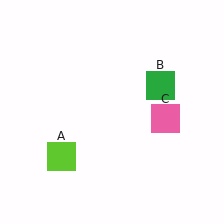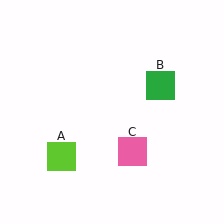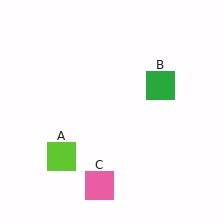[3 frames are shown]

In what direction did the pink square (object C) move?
The pink square (object C) moved down and to the left.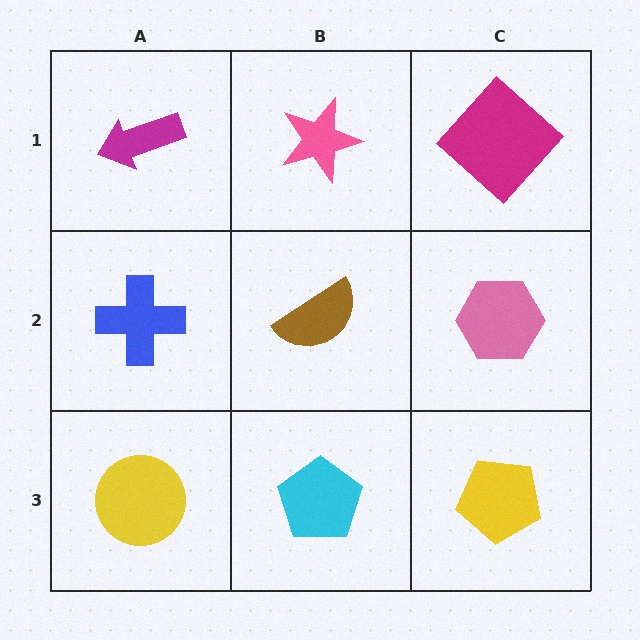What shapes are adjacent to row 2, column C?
A magenta diamond (row 1, column C), a yellow pentagon (row 3, column C), a brown semicircle (row 2, column B).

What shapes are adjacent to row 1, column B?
A brown semicircle (row 2, column B), a magenta arrow (row 1, column A), a magenta diamond (row 1, column C).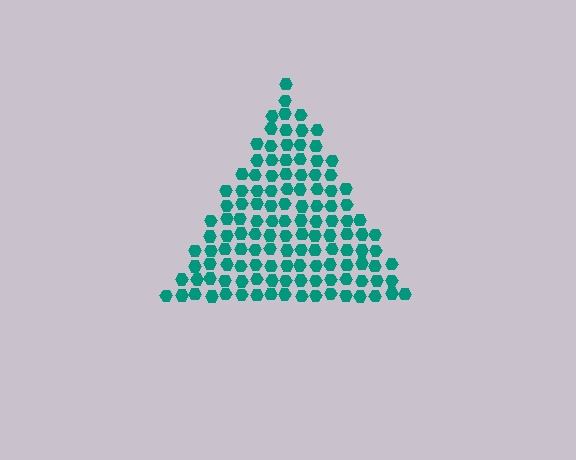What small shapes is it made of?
It is made of small hexagons.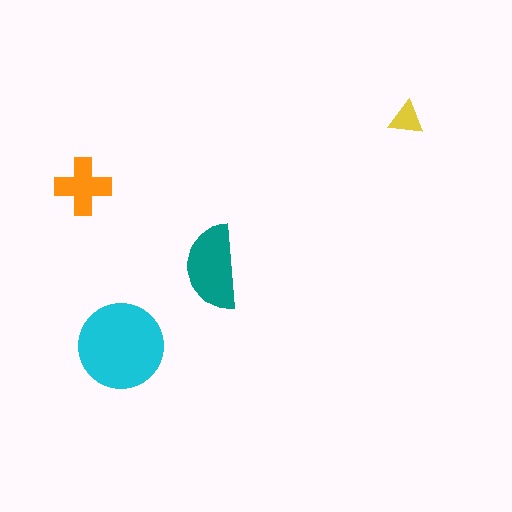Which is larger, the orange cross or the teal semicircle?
The teal semicircle.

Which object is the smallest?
The yellow triangle.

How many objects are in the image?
There are 4 objects in the image.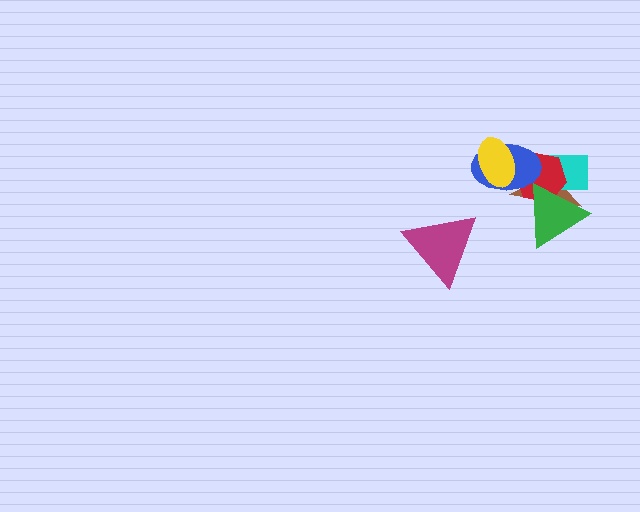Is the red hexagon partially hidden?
Yes, it is partially covered by another shape.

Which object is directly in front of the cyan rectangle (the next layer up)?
The red hexagon is directly in front of the cyan rectangle.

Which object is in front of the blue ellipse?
The yellow ellipse is in front of the blue ellipse.